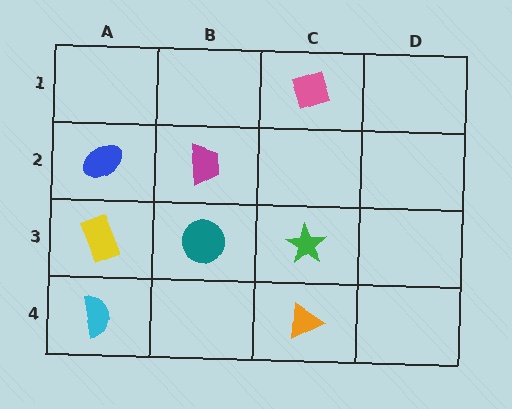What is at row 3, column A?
A yellow rectangle.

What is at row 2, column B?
A magenta trapezoid.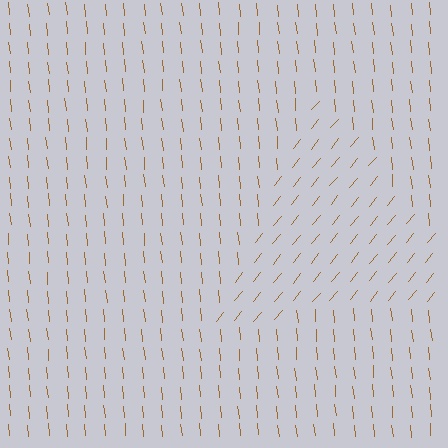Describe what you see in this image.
The image is filled with small brown line segments. A triangle region in the image has lines oriented differently from the surrounding lines, creating a visible texture boundary.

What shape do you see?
I see a triangle.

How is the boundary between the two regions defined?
The boundary is defined purely by a change in line orientation (approximately 45 degrees difference). All lines are the same color and thickness.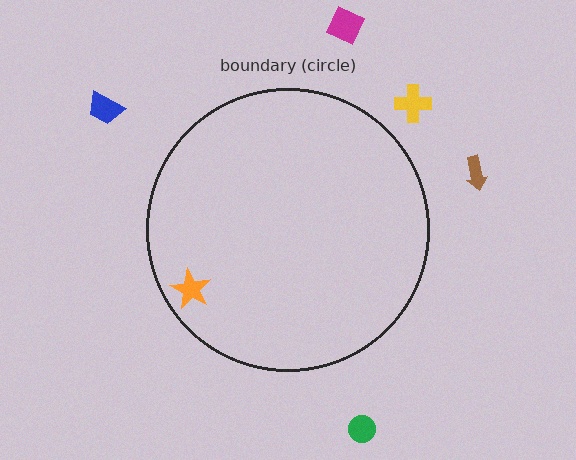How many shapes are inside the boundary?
1 inside, 5 outside.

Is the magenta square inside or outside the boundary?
Outside.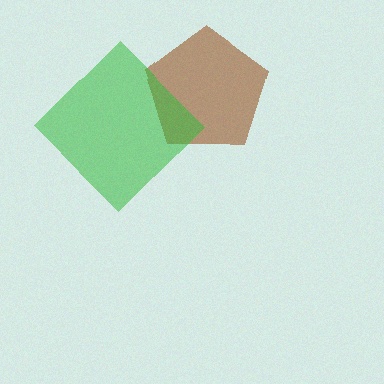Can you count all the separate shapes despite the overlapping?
Yes, there are 2 separate shapes.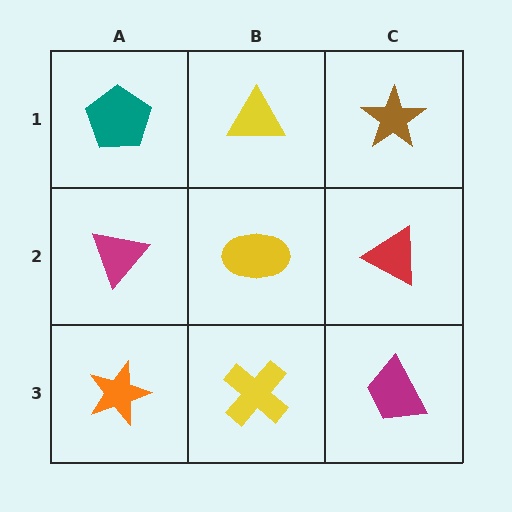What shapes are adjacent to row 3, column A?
A magenta triangle (row 2, column A), a yellow cross (row 3, column B).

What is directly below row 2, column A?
An orange star.